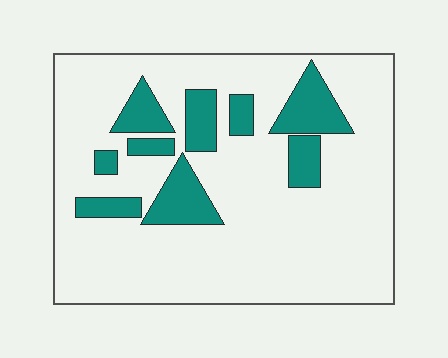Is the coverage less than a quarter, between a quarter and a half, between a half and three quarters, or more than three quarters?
Less than a quarter.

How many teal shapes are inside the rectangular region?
9.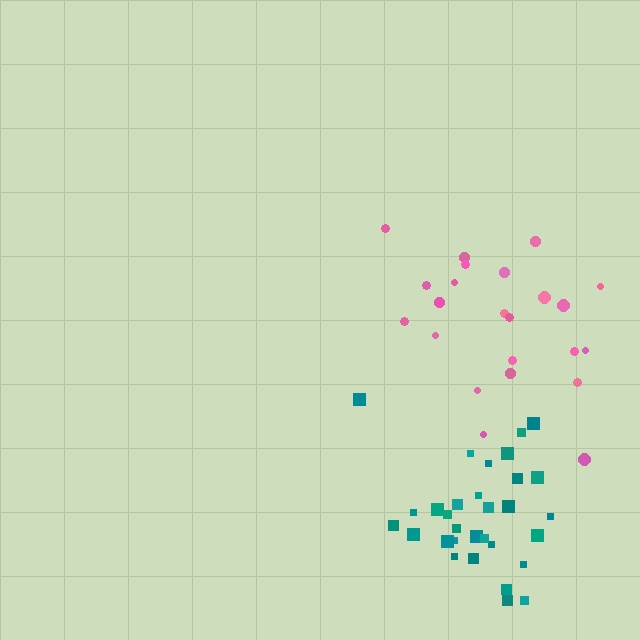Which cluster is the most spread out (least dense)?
Pink.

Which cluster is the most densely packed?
Teal.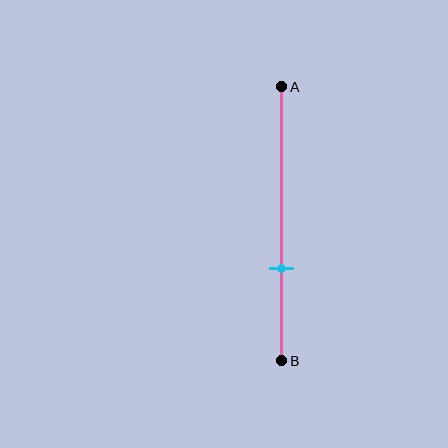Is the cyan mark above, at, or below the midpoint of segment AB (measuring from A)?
The cyan mark is below the midpoint of segment AB.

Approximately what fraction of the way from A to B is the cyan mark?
The cyan mark is approximately 65% of the way from A to B.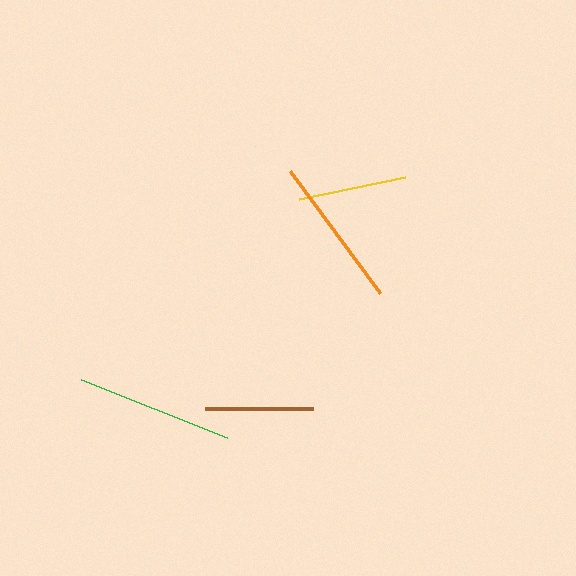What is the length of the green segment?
The green segment is approximately 157 pixels long.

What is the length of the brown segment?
The brown segment is approximately 108 pixels long.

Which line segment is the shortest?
The yellow line is the shortest at approximately 108 pixels.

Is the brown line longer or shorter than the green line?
The green line is longer than the brown line.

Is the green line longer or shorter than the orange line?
The green line is longer than the orange line.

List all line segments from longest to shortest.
From longest to shortest: green, orange, brown, yellow.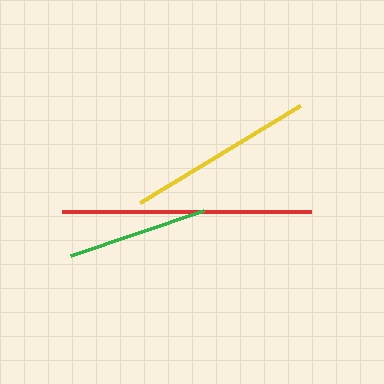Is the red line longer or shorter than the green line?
The red line is longer than the green line.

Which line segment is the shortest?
The green line is the shortest at approximately 140 pixels.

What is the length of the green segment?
The green segment is approximately 140 pixels long.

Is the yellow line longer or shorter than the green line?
The yellow line is longer than the green line.